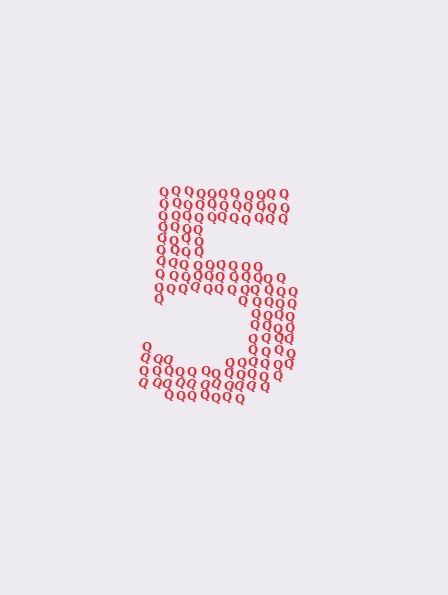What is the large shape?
The large shape is the digit 5.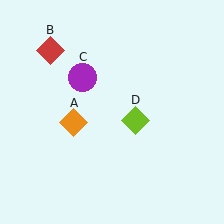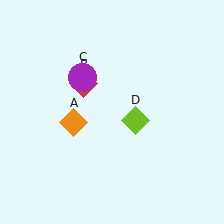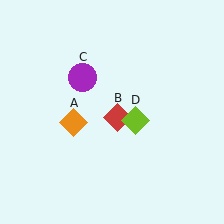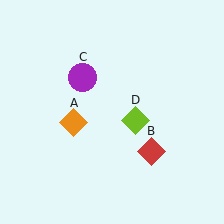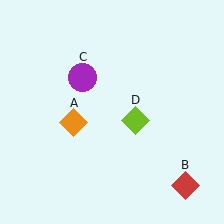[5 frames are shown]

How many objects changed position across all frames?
1 object changed position: red diamond (object B).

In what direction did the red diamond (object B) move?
The red diamond (object B) moved down and to the right.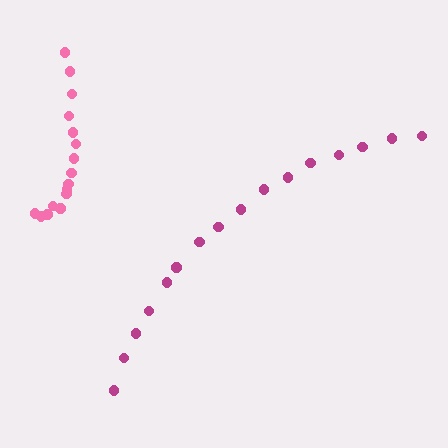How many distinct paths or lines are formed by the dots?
There are 2 distinct paths.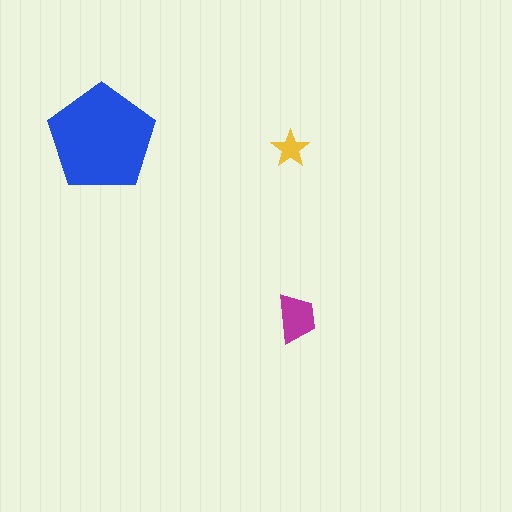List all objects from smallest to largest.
The yellow star, the magenta trapezoid, the blue pentagon.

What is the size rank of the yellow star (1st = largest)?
3rd.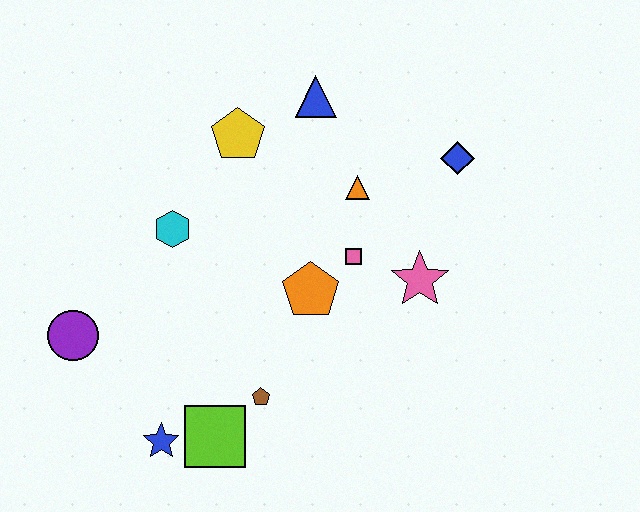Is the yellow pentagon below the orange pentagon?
No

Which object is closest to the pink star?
The pink square is closest to the pink star.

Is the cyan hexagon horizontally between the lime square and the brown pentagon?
No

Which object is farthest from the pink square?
The purple circle is farthest from the pink square.